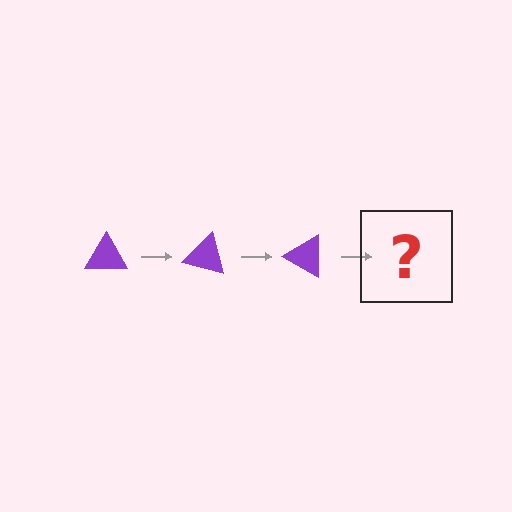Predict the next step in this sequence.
The next step is a purple triangle rotated 45 degrees.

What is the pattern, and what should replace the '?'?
The pattern is that the triangle rotates 15 degrees each step. The '?' should be a purple triangle rotated 45 degrees.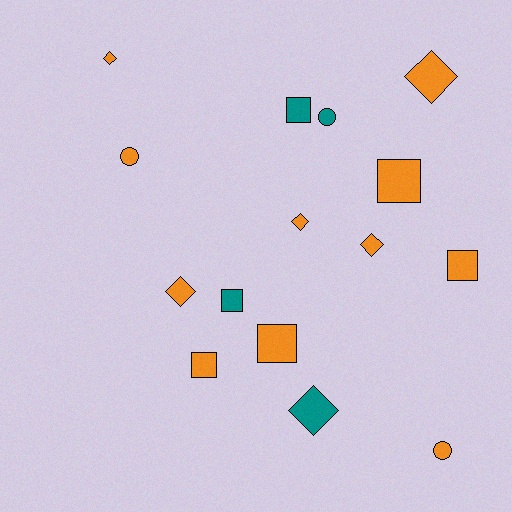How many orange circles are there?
There are 2 orange circles.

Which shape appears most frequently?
Diamond, with 6 objects.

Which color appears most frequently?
Orange, with 11 objects.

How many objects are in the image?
There are 15 objects.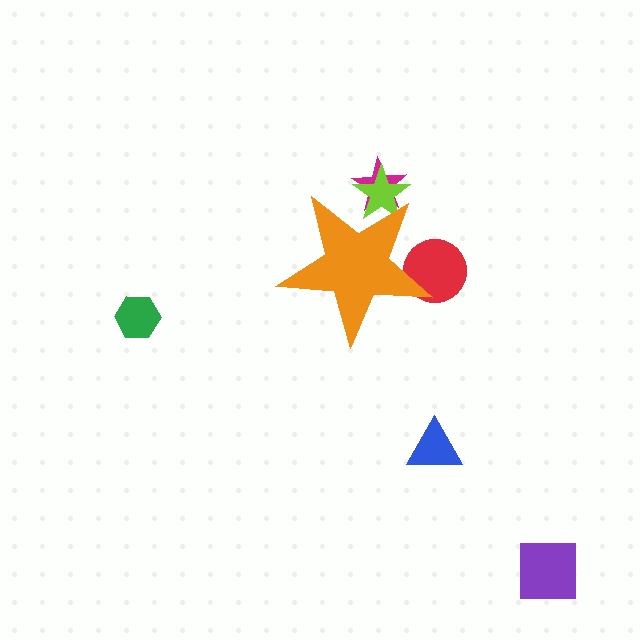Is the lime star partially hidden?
Yes, the lime star is partially hidden behind the orange star.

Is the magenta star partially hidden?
Yes, the magenta star is partially hidden behind the orange star.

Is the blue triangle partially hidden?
No, the blue triangle is fully visible.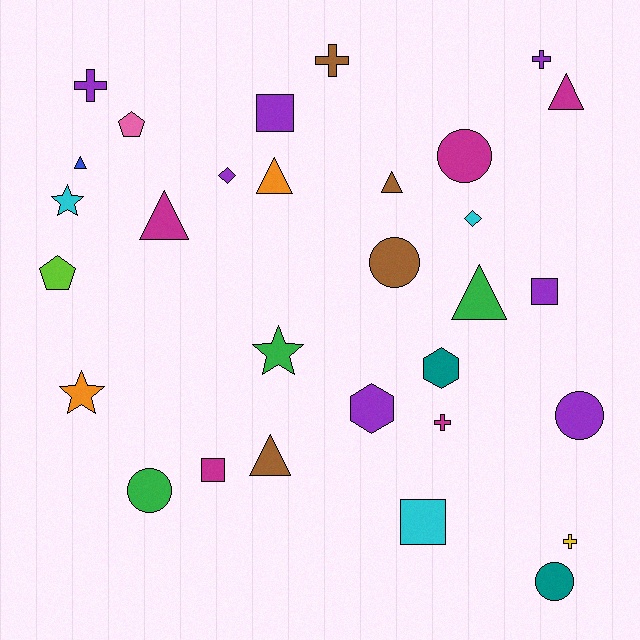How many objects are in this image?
There are 30 objects.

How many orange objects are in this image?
There are 2 orange objects.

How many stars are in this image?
There are 3 stars.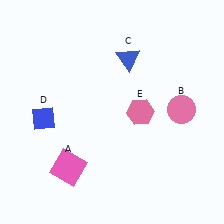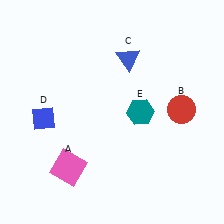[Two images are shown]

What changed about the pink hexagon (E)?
In Image 1, E is pink. In Image 2, it changed to teal.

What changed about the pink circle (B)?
In Image 1, B is pink. In Image 2, it changed to red.